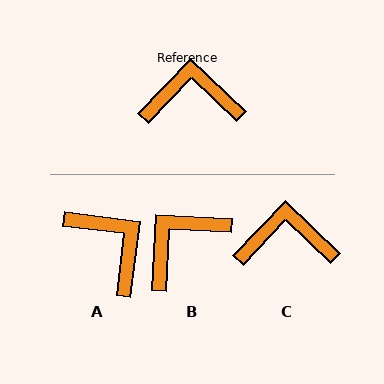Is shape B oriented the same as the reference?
No, it is off by about 41 degrees.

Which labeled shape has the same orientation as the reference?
C.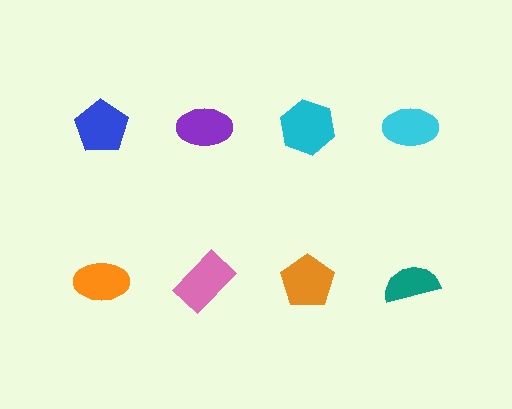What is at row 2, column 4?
A teal semicircle.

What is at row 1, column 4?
A cyan ellipse.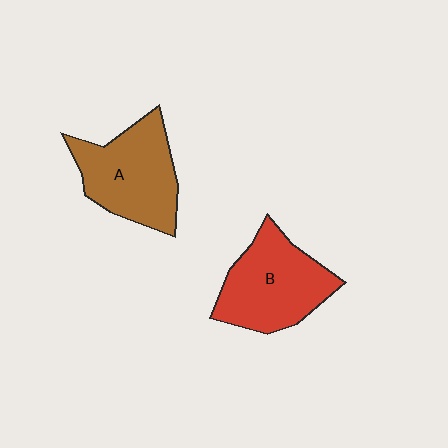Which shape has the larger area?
Shape B (red).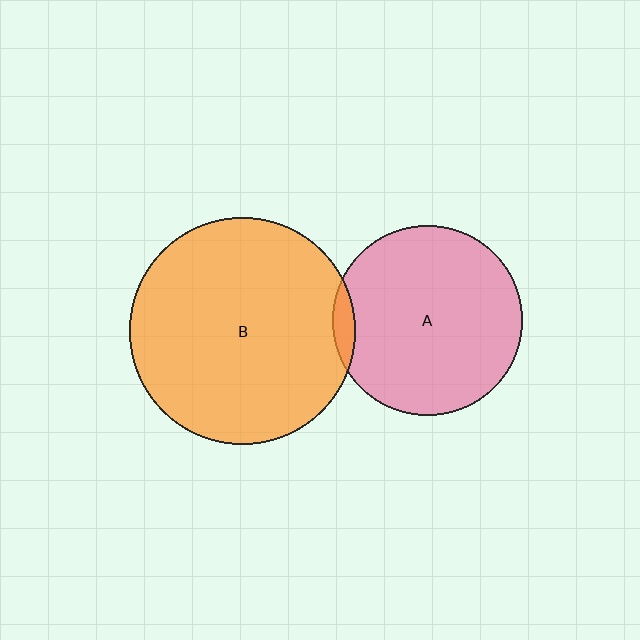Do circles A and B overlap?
Yes.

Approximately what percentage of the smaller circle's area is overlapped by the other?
Approximately 5%.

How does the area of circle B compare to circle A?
Approximately 1.4 times.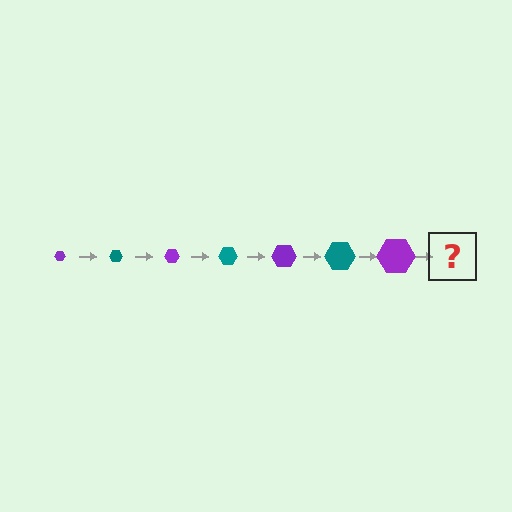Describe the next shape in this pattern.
It should be a teal hexagon, larger than the previous one.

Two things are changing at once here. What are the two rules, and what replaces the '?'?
The two rules are that the hexagon grows larger each step and the color cycles through purple and teal. The '?' should be a teal hexagon, larger than the previous one.